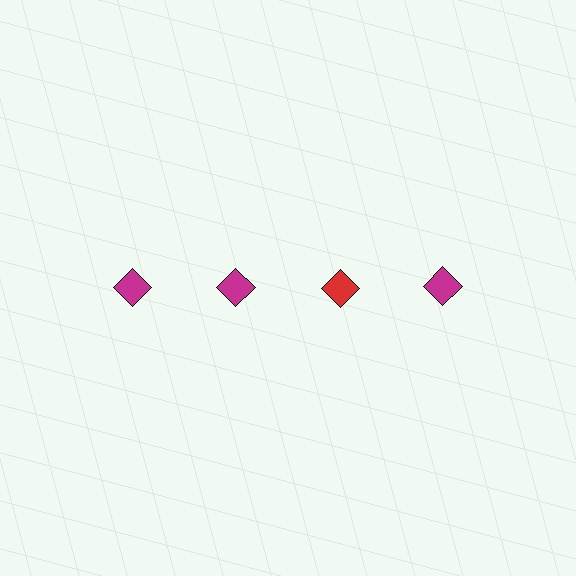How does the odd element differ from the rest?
It has a different color: red instead of magenta.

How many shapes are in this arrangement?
There are 4 shapes arranged in a grid pattern.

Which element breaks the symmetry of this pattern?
The red diamond in the top row, center column breaks the symmetry. All other shapes are magenta diamonds.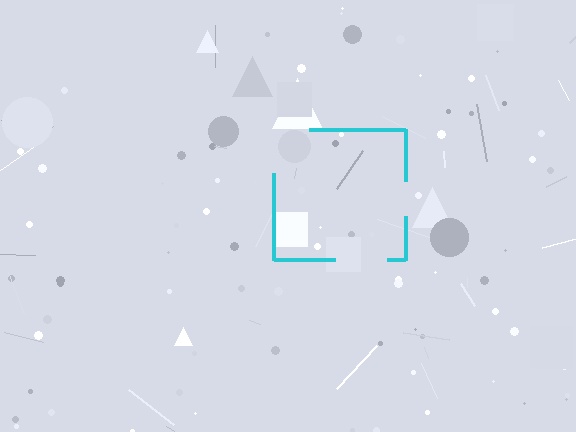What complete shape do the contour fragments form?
The contour fragments form a square.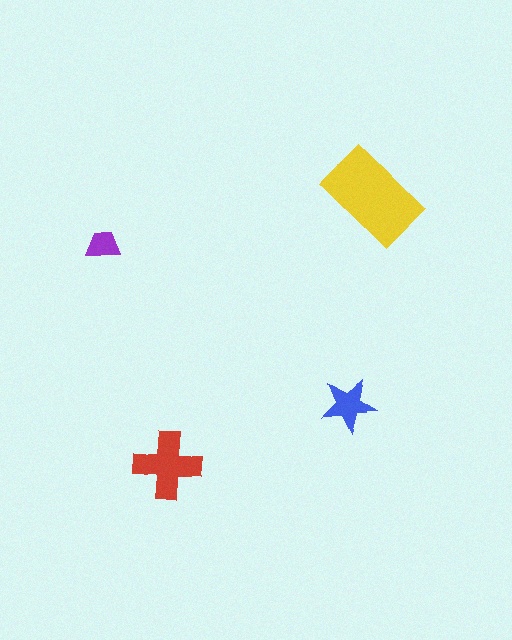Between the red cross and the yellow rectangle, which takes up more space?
The yellow rectangle.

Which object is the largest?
The yellow rectangle.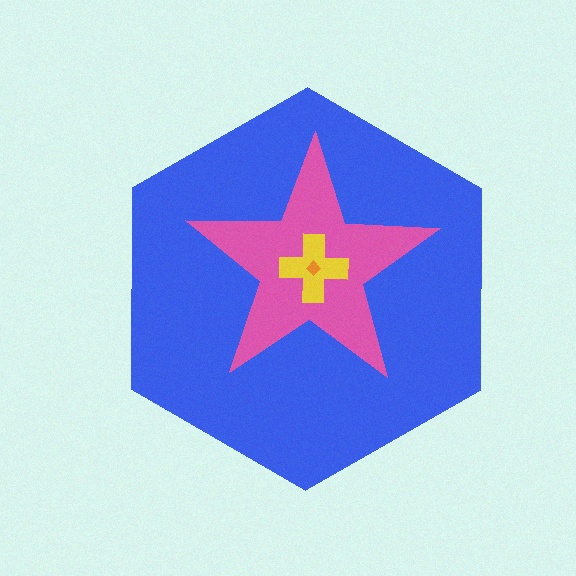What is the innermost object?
The orange diamond.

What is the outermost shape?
The blue hexagon.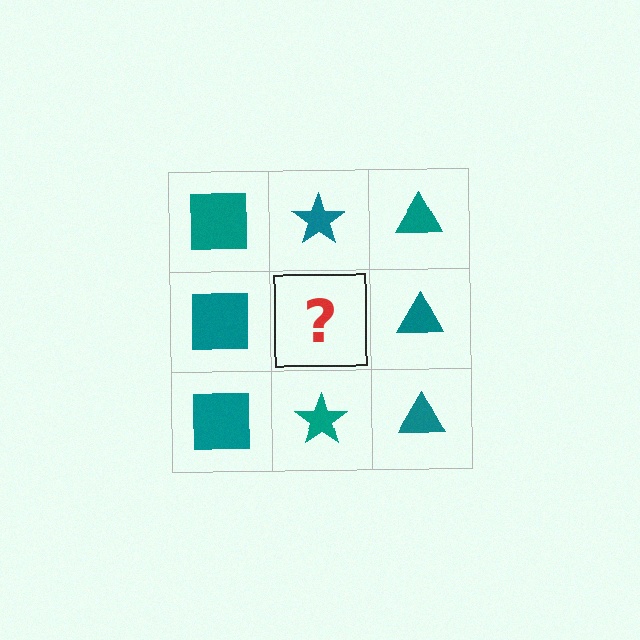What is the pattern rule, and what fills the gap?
The rule is that each column has a consistent shape. The gap should be filled with a teal star.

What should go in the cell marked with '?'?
The missing cell should contain a teal star.